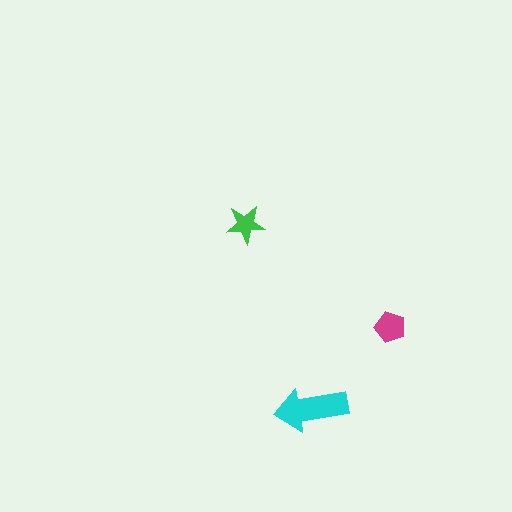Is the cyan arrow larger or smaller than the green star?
Larger.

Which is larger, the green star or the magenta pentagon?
The magenta pentagon.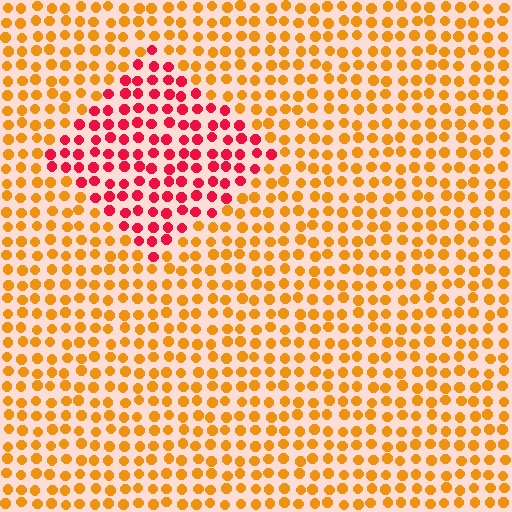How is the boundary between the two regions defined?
The boundary is defined purely by a slight shift in hue (about 49 degrees). Spacing, size, and orientation are identical on both sides.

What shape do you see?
I see a diamond.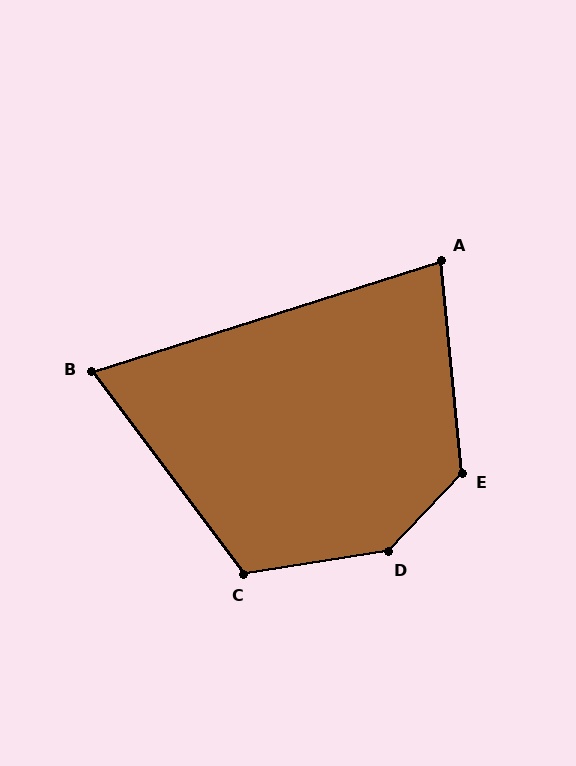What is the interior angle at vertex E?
Approximately 131 degrees (obtuse).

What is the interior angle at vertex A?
Approximately 78 degrees (acute).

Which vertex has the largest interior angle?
D, at approximately 142 degrees.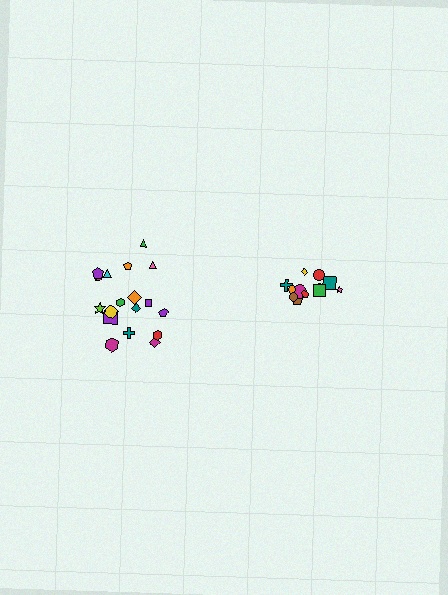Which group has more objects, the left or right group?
The left group.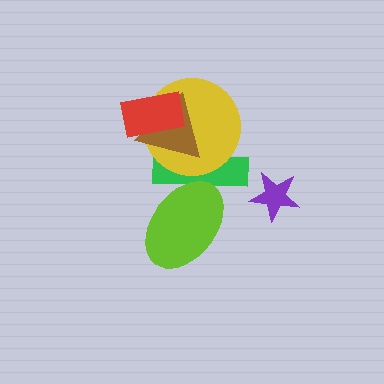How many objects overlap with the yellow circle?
3 objects overlap with the yellow circle.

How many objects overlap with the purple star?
0 objects overlap with the purple star.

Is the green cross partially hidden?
Yes, it is partially covered by another shape.